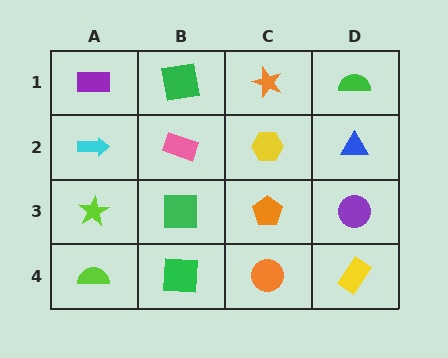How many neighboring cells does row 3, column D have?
3.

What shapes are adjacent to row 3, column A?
A cyan arrow (row 2, column A), a lime semicircle (row 4, column A), a green square (row 3, column B).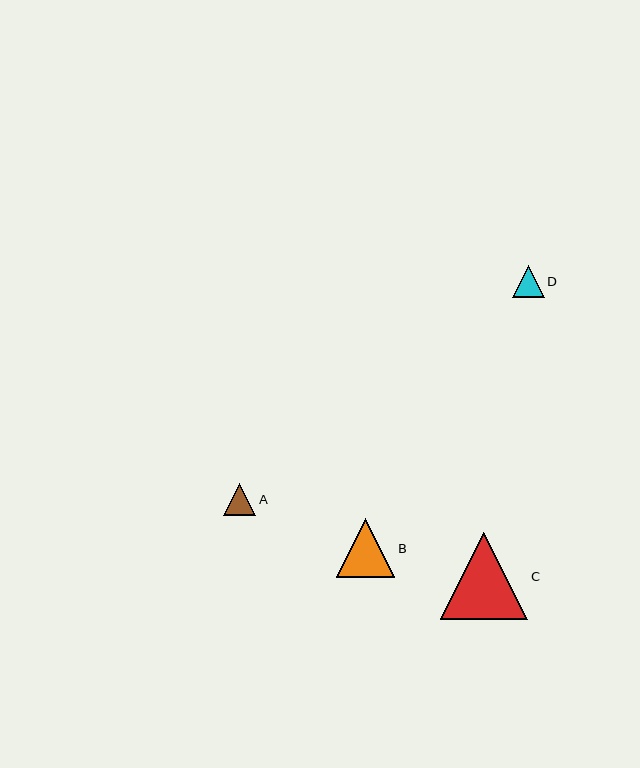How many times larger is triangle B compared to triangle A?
Triangle B is approximately 1.8 times the size of triangle A.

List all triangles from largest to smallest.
From largest to smallest: C, B, D, A.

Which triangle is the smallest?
Triangle A is the smallest with a size of approximately 32 pixels.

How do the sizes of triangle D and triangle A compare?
Triangle D and triangle A are approximately the same size.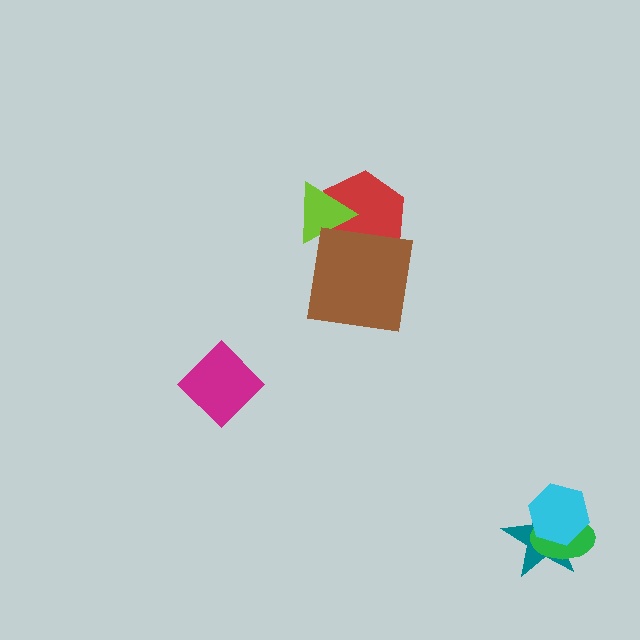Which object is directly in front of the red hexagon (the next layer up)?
The lime triangle is directly in front of the red hexagon.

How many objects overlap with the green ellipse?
2 objects overlap with the green ellipse.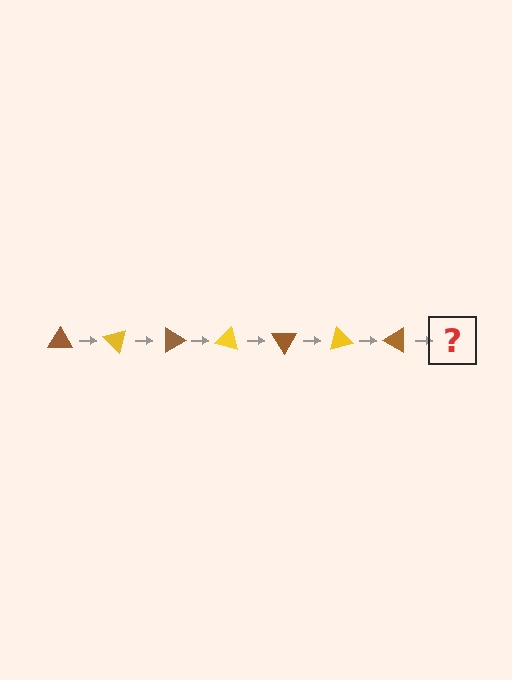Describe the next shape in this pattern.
It should be a yellow triangle, rotated 315 degrees from the start.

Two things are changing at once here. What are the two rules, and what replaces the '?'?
The two rules are that it rotates 45 degrees each step and the color cycles through brown and yellow. The '?' should be a yellow triangle, rotated 315 degrees from the start.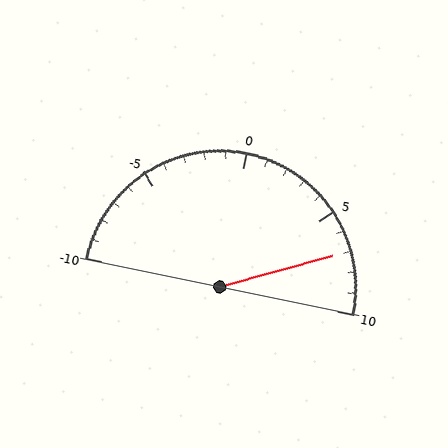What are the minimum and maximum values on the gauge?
The gauge ranges from -10 to 10.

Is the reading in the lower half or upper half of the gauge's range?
The reading is in the upper half of the range (-10 to 10).